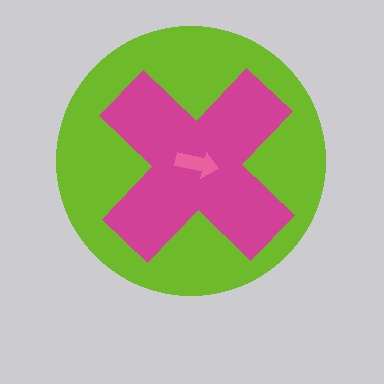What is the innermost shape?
The pink arrow.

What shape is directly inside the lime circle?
The magenta cross.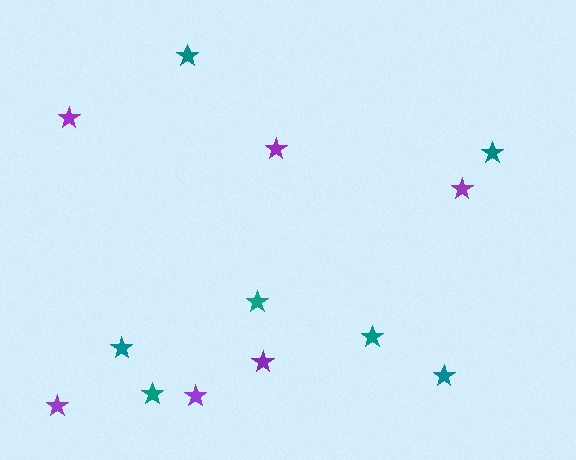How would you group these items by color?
There are 2 groups: one group of teal stars (7) and one group of purple stars (6).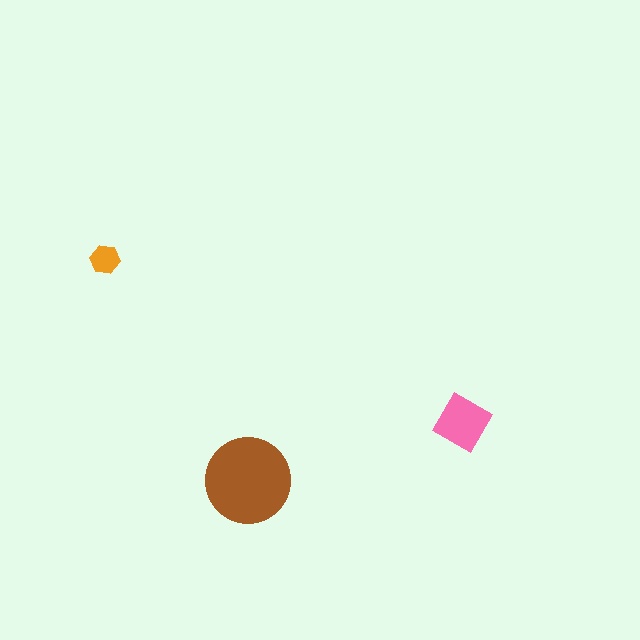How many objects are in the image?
There are 3 objects in the image.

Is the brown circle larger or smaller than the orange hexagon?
Larger.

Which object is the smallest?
The orange hexagon.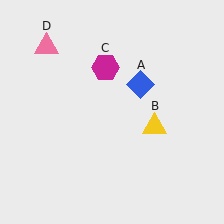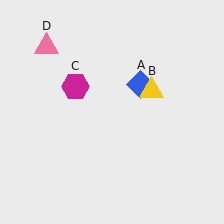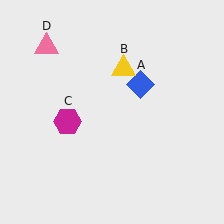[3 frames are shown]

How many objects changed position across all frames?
2 objects changed position: yellow triangle (object B), magenta hexagon (object C).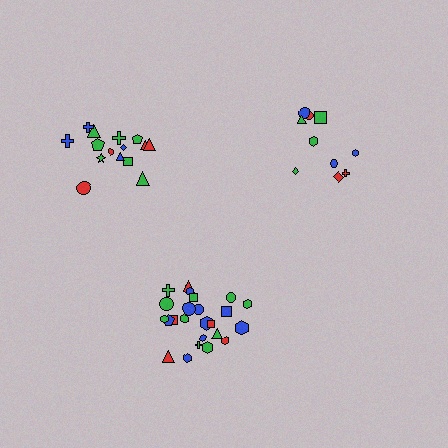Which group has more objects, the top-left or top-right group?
The top-left group.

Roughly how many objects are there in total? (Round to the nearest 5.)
Roughly 50 objects in total.